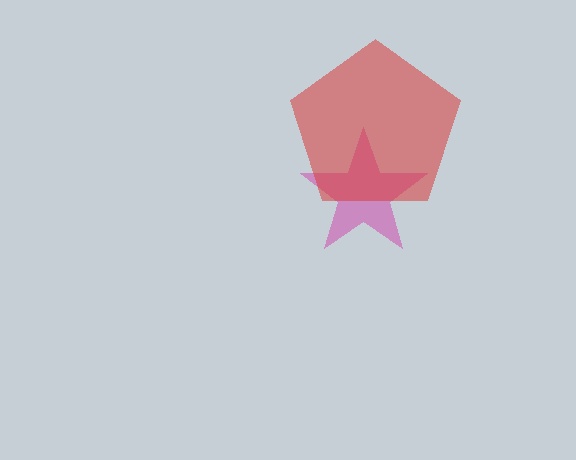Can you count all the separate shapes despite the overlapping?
Yes, there are 2 separate shapes.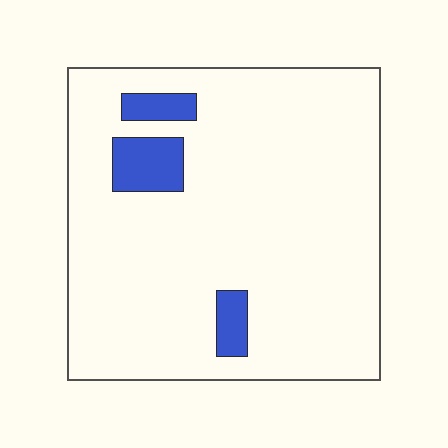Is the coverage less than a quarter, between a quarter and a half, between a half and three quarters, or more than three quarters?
Less than a quarter.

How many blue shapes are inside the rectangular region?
3.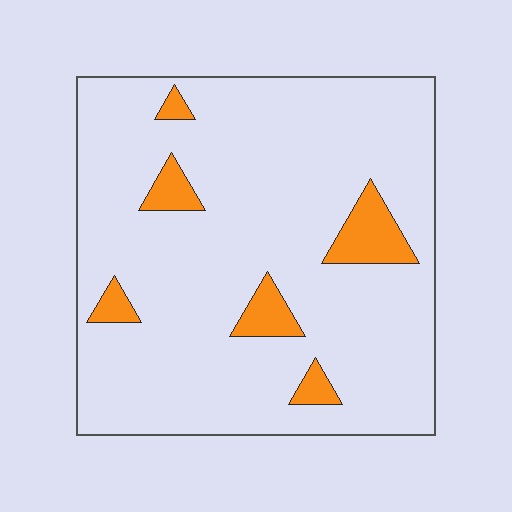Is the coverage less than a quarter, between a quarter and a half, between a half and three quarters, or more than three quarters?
Less than a quarter.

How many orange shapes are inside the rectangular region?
6.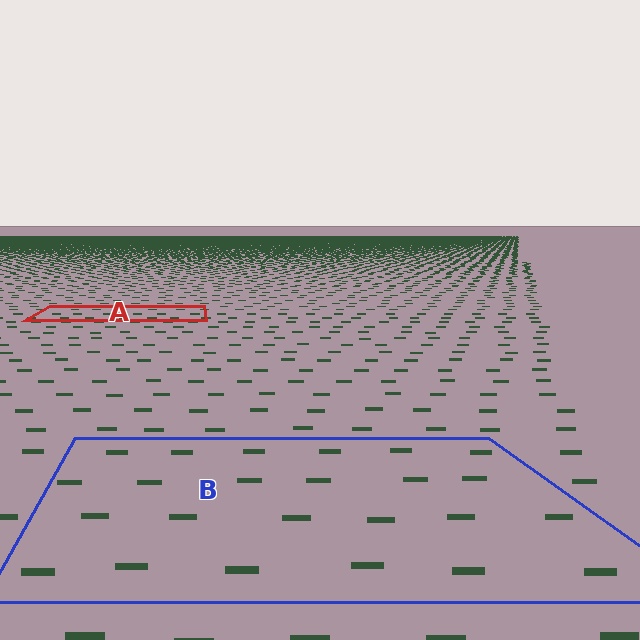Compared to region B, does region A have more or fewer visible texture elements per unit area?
Region A has more texture elements per unit area — they are packed more densely because it is farther away.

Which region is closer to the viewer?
Region B is closer. The texture elements there are larger and more spread out.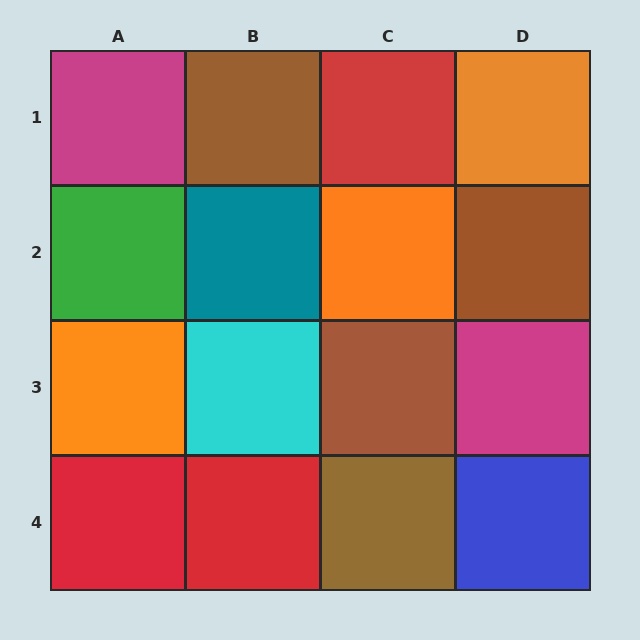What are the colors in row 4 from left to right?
Red, red, brown, blue.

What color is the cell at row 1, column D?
Orange.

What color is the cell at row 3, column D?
Magenta.